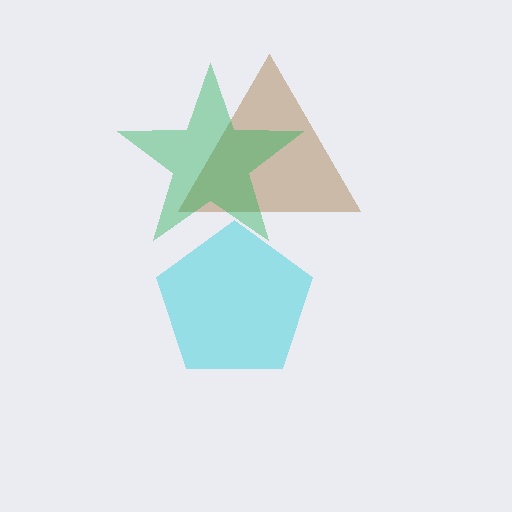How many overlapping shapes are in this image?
There are 3 overlapping shapes in the image.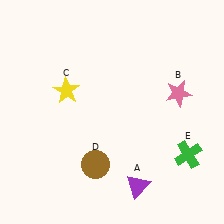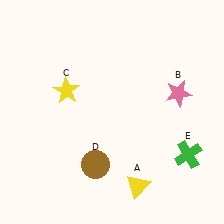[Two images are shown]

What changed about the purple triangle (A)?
In Image 1, A is purple. In Image 2, it changed to yellow.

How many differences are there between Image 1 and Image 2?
There is 1 difference between the two images.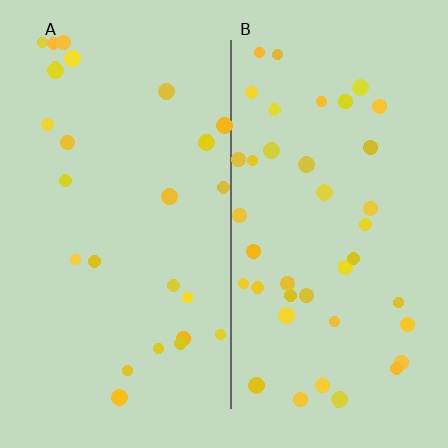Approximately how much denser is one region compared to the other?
Approximately 1.6× — region B over region A.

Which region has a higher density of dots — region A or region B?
B (the right).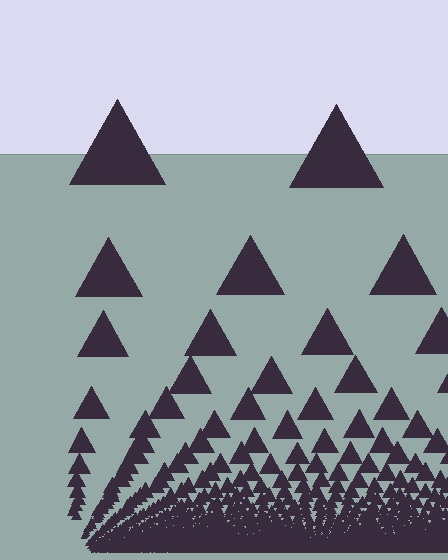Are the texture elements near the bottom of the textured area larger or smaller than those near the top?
Smaller. The gradient is inverted — elements near the bottom are smaller and denser.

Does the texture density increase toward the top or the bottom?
Density increases toward the bottom.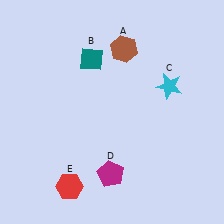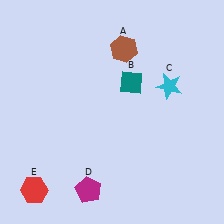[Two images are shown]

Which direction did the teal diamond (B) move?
The teal diamond (B) moved right.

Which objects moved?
The objects that moved are: the teal diamond (B), the magenta pentagon (D), the red hexagon (E).